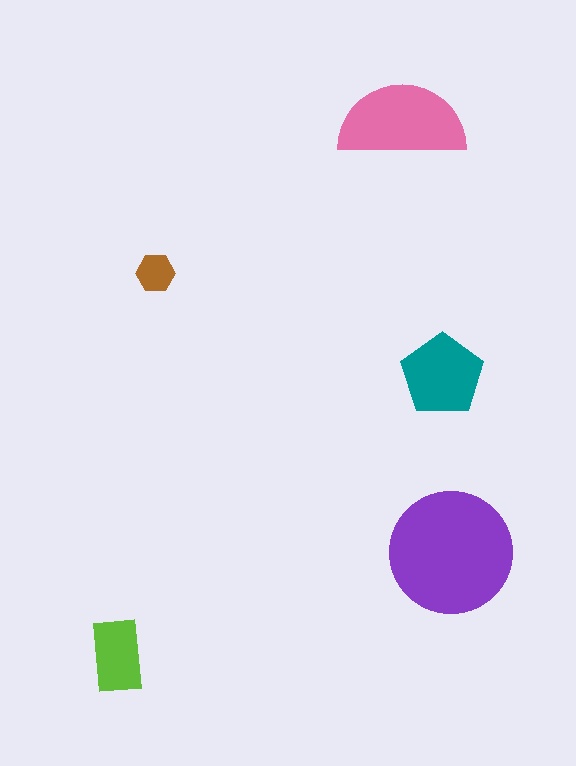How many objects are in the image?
There are 5 objects in the image.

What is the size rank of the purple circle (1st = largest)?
1st.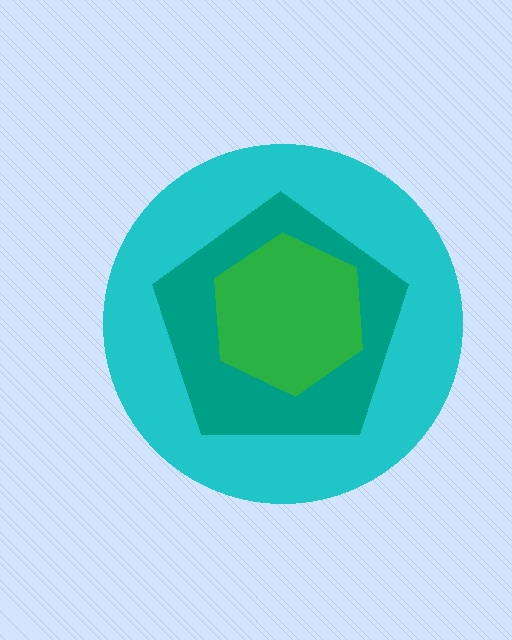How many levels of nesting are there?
3.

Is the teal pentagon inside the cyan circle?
Yes.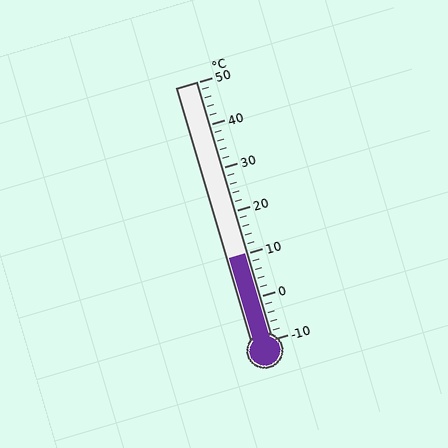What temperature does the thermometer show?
The thermometer shows approximately 10°C.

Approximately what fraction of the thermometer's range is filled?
The thermometer is filled to approximately 35% of its range.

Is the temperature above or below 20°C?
The temperature is below 20°C.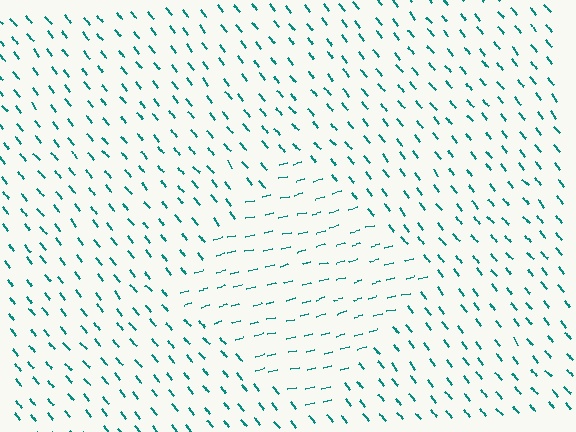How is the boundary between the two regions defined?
The boundary is defined purely by a change in line orientation (approximately 65 degrees difference). All lines are the same color and thickness.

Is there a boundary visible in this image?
Yes, there is a texture boundary formed by a change in line orientation.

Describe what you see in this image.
The image is filled with small teal line segments. A diamond region in the image has lines oriented differently from the surrounding lines, creating a visible texture boundary.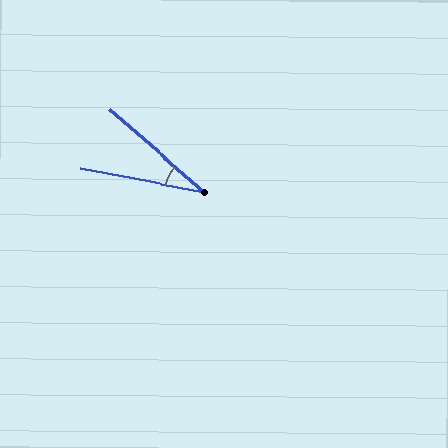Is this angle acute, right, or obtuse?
It is acute.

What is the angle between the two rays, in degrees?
Approximately 30 degrees.